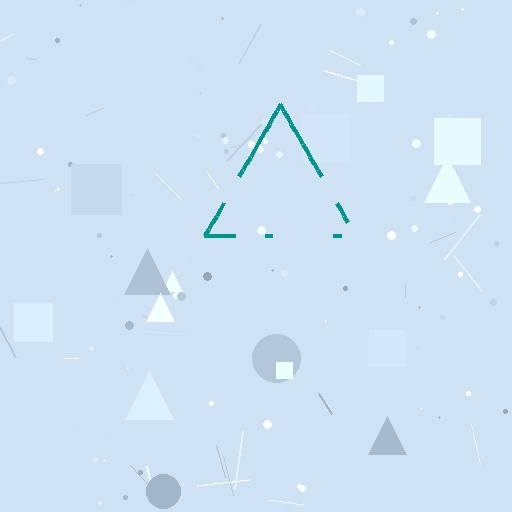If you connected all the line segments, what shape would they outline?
They would outline a triangle.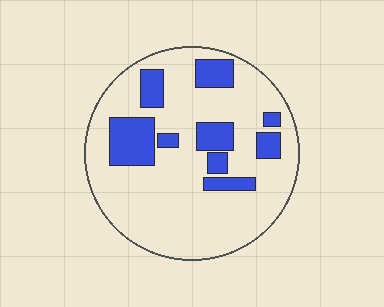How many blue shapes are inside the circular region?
9.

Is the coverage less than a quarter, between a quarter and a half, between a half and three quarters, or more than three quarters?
Less than a quarter.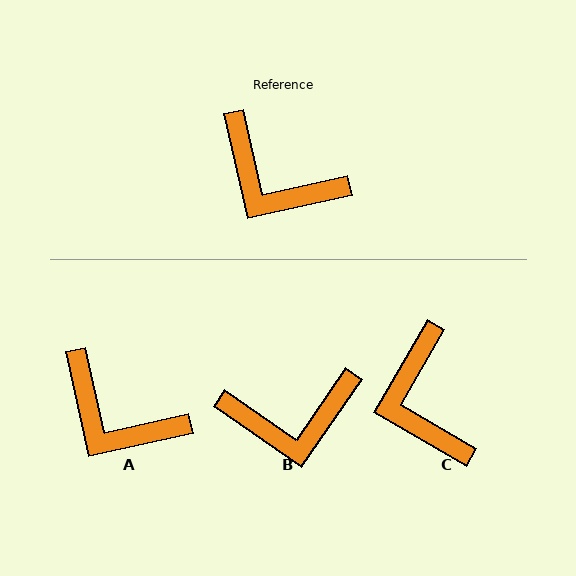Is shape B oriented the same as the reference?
No, it is off by about 43 degrees.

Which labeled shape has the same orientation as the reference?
A.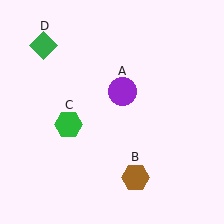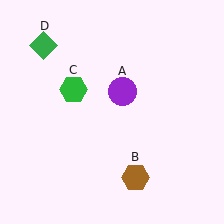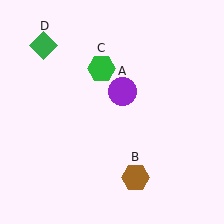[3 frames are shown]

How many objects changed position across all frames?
1 object changed position: green hexagon (object C).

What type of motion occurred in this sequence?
The green hexagon (object C) rotated clockwise around the center of the scene.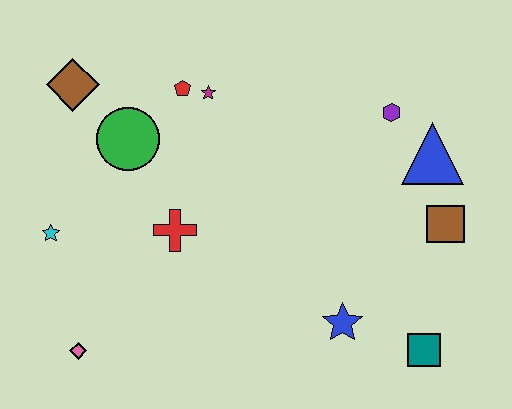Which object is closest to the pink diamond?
The cyan star is closest to the pink diamond.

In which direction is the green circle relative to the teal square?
The green circle is to the left of the teal square.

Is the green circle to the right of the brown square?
No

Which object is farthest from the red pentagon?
The teal square is farthest from the red pentagon.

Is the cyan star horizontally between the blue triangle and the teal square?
No